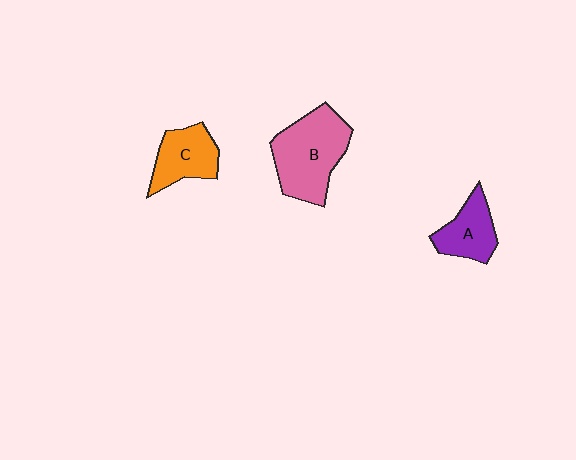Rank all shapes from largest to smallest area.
From largest to smallest: B (pink), C (orange), A (purple).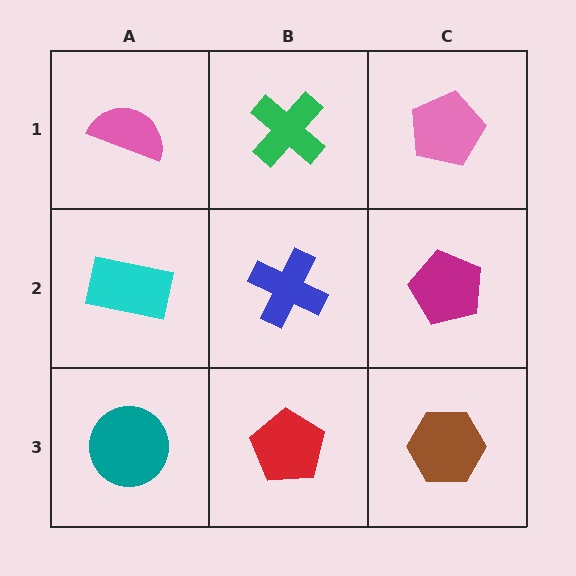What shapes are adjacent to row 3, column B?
A blue cross (row 2, column B), a teal circle (row 3, column A), a brown hexagon (row 3, column C).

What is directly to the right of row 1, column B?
A pink pentagon.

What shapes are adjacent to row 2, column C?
A pink pentagon (row 1, column C), a brown hexagon (row 3, column C), a blue cross (row 2, column B).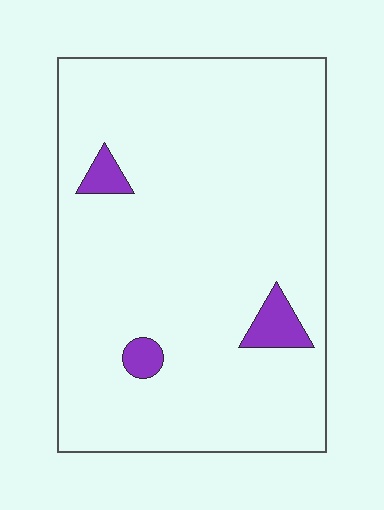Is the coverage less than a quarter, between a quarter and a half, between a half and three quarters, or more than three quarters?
Less than a quarter.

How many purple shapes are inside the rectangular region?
3.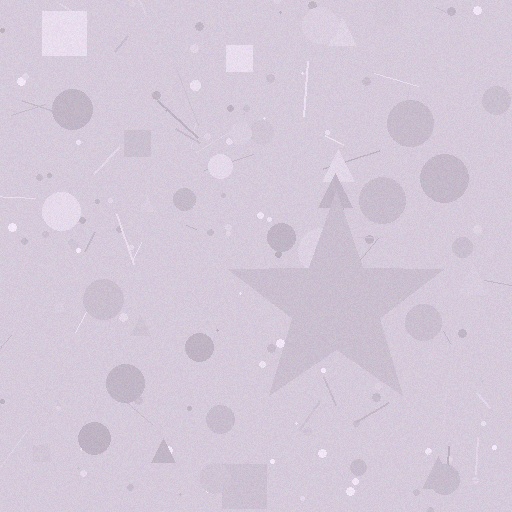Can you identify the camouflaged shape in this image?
The camouflaged shape is a star.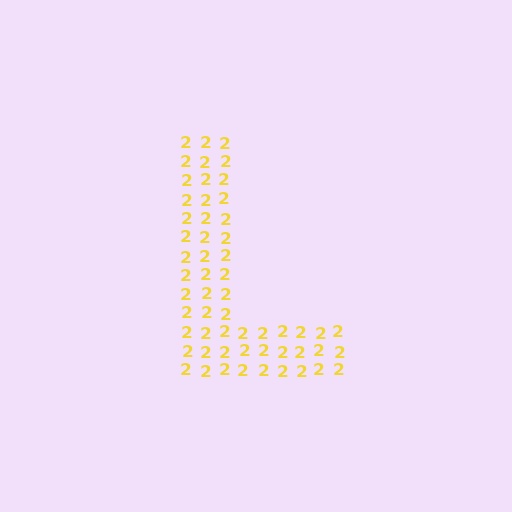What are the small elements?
The small elements are digit 2's.